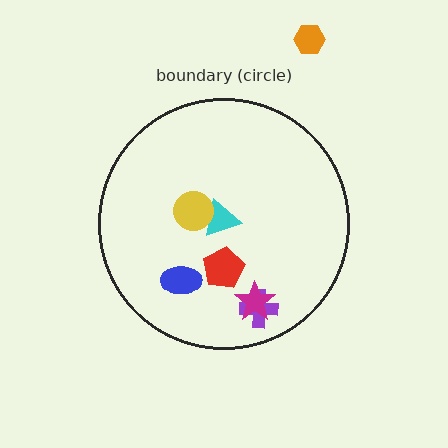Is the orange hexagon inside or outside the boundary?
Outside.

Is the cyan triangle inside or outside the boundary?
Inside.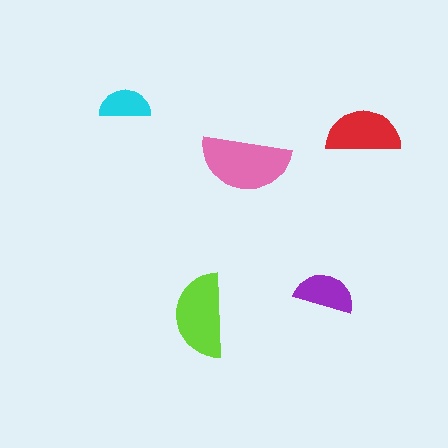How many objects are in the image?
There are 5 objects in the image.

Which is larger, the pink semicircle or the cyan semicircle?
The pink one.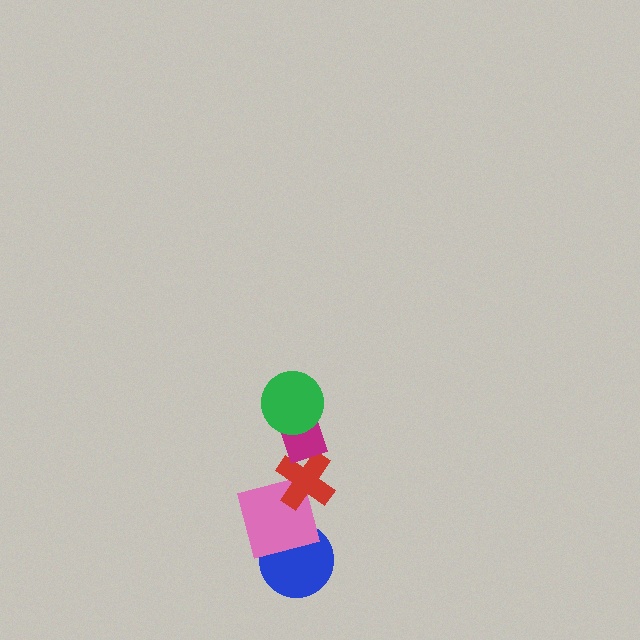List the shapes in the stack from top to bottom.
From top to bottom: the green circle, the magenta diamond, the red cross, the pink square, the blue circle.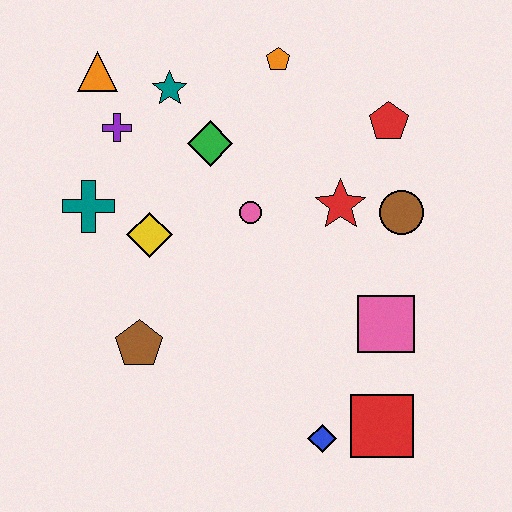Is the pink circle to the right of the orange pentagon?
No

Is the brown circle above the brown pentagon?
Yes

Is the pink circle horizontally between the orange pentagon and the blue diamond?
No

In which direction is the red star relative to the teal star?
The red star is to the right of the teal star.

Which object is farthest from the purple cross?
The red square is farthest from the purple cross.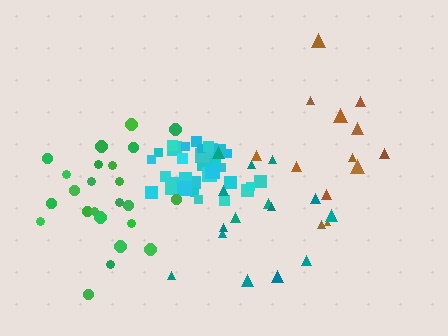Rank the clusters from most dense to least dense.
cyan, green, brown, teal.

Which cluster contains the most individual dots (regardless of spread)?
Cyan (35).